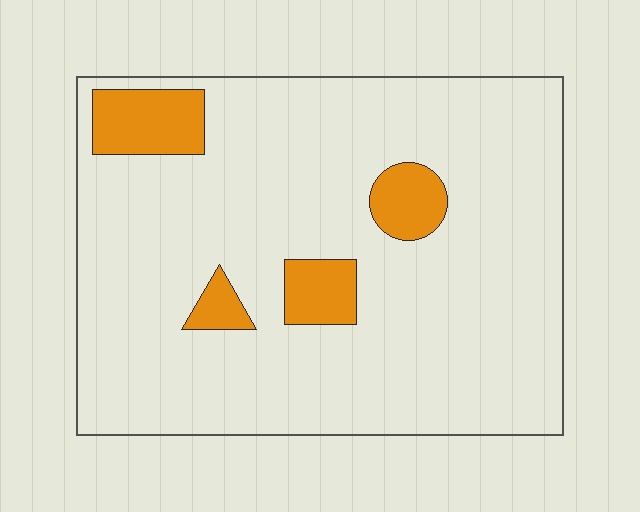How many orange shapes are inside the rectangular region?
4.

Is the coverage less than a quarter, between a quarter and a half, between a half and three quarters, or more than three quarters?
Less than a quarter.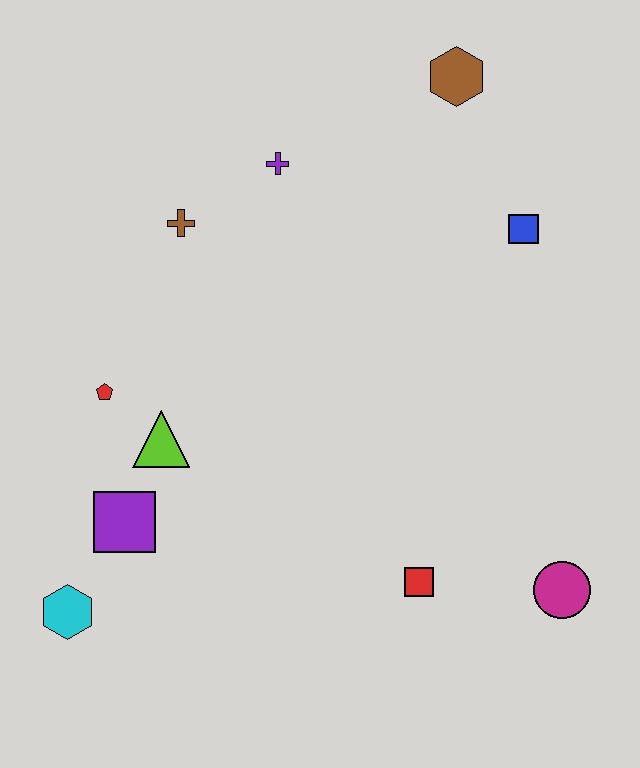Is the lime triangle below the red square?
No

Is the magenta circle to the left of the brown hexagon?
No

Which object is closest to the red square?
The magenta circle is closest to the red square.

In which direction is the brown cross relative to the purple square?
The brown cross is above the purple square.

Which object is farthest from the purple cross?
The magenta circle is farthest from the purple cross.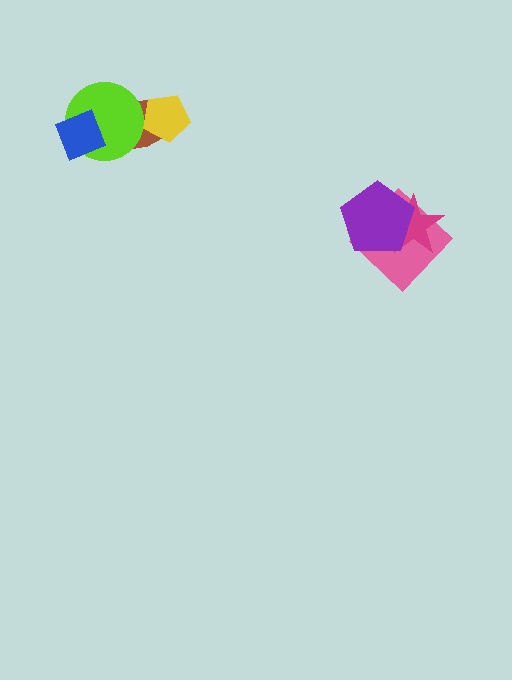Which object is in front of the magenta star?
The purple pentagon is in front of the magenta star.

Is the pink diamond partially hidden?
Yes, it is partially covered by another shape.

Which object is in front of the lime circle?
The blue diamond is in front of the lime circle.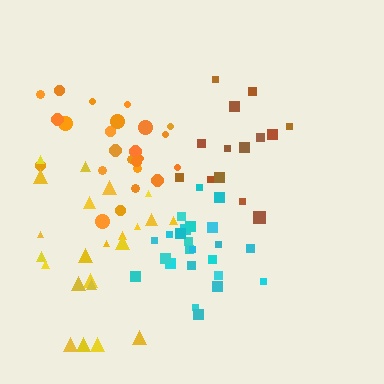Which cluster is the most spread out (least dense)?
Brown.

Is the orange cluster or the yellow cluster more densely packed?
Orange.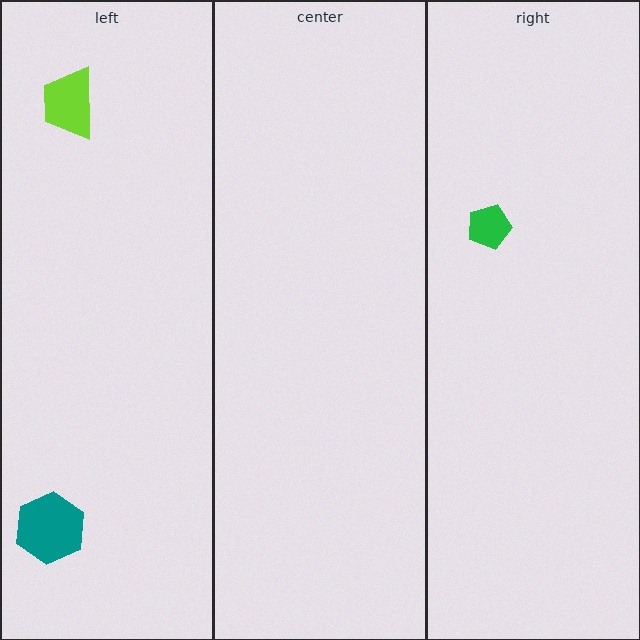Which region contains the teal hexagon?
The left region.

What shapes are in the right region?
The green pentagon.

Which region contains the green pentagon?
The right region.